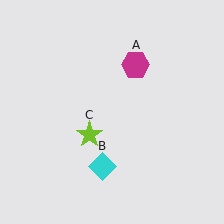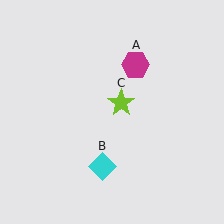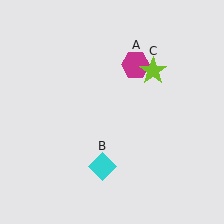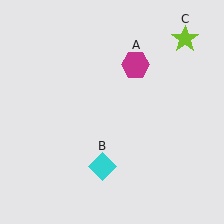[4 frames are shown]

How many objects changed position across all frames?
1 object changed position: lime star (object C).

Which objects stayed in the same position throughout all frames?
Magenta hexagon (object A) and cyan diamond (object B) remained stationary.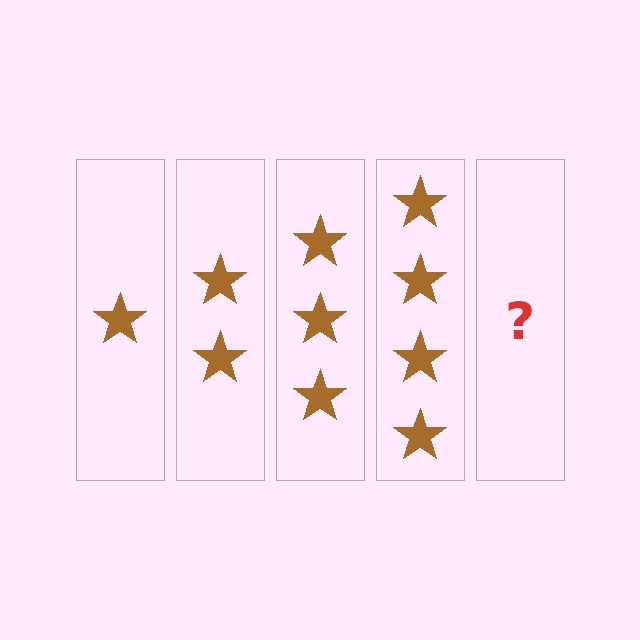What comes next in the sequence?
The next element should be 5 stars.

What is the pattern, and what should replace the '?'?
The pattern is that each step adds one more star. The '?' should be 5 stars.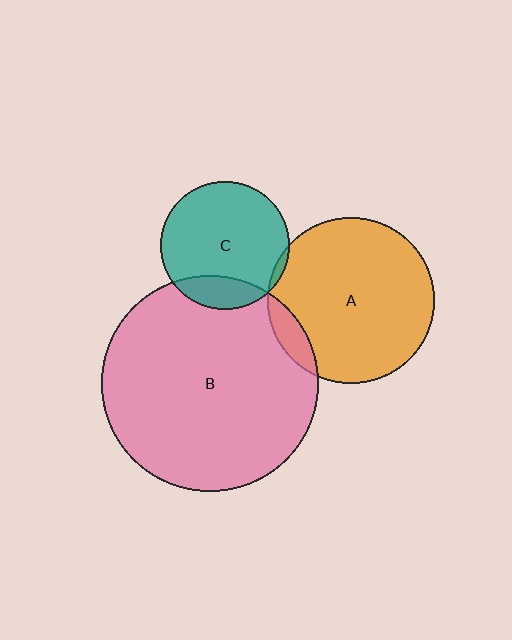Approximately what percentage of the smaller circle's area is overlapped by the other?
Approximately 5%.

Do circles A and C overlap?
Yes.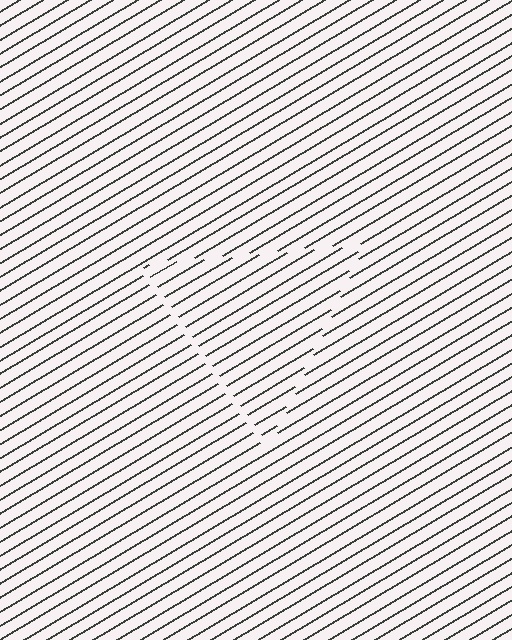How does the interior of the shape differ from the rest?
The interior of the shape contains the same grating, shifted by half a period — the contour is defined by the phase discontinuity where line-ends from the inner and outer gratings abut.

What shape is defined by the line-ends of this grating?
An illusory triangle. The interior of the shape contains the same grating, shifted by half a period — the contour is defined by the phase discontinuity where line-ends from the inner and outer gratings abut.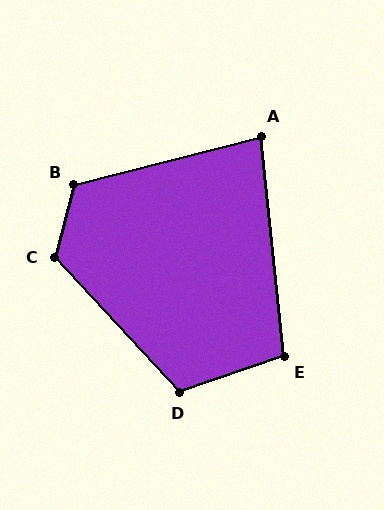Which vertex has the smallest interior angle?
A, at approximately 82 degrees.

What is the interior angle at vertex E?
Approximately 103 degrees (obtuse).